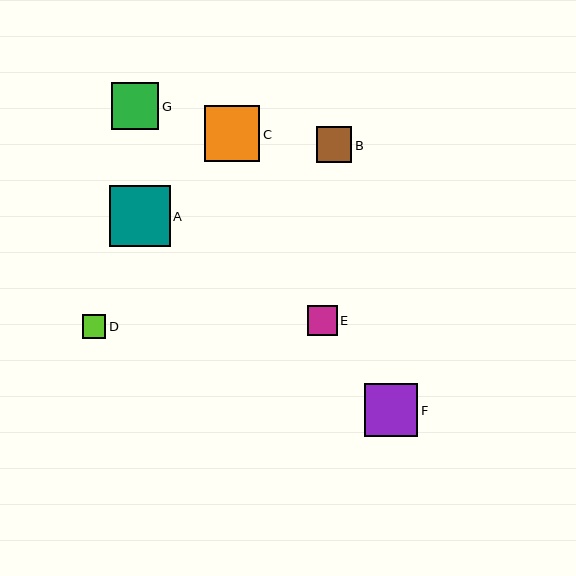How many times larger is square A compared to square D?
Square A is approximately 2.5 times the size of square D.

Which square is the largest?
Square A is the largest with a size of approximately 60 pixels.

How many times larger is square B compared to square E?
Square B is approximately 1.2 times the size of square E.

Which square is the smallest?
Square D is the smallest with a size of approximately 24 pixels.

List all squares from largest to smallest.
From largest to smallest: A, C, F, G, B, E, D.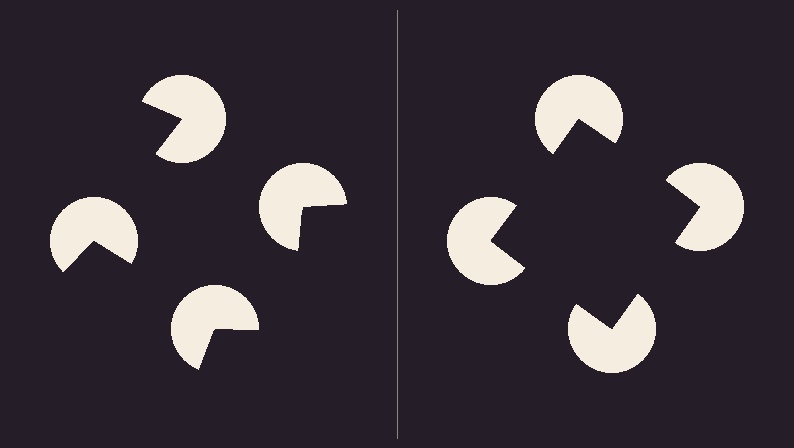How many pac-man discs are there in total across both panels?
8 — 4 on each side.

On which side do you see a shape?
An illusory square appears on the right side. On the left side the wedge cuts are rotated, so no coherent shape forms.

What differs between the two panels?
The pac-man discs are positioned identically on both sides; only the wedge orientations differ. On the right they align to a square; on the left they are misaligned.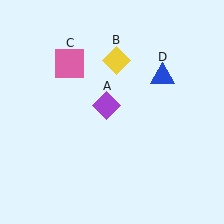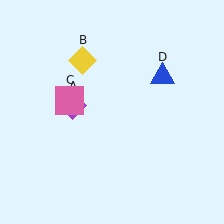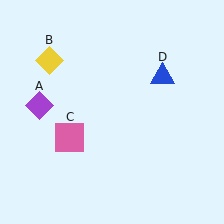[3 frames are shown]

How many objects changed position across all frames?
3 objects changed position: purple diamond (object A), yellow diamond (object B), pink square (object C).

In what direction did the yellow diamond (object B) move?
The yellow diamond (object B) moved left.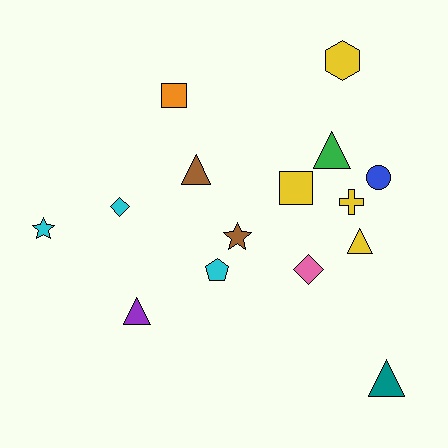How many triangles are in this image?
There are 5 triangles.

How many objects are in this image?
There are 15 objects.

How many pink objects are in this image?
There is 1 pink object.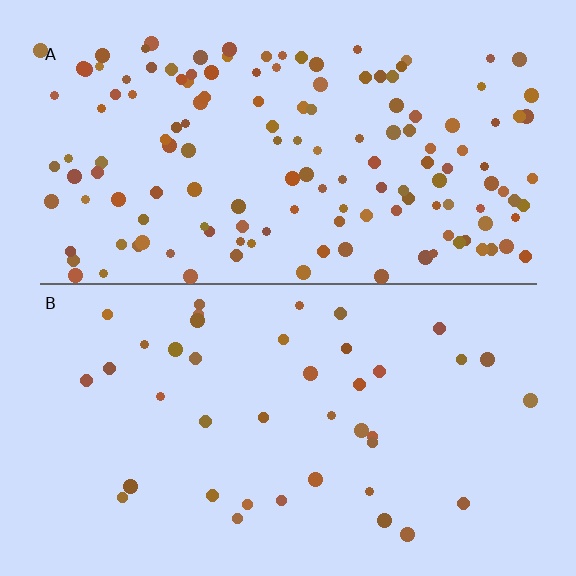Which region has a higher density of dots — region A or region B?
A (the top).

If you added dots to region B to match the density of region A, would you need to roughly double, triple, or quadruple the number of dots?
Approximately quadruple.